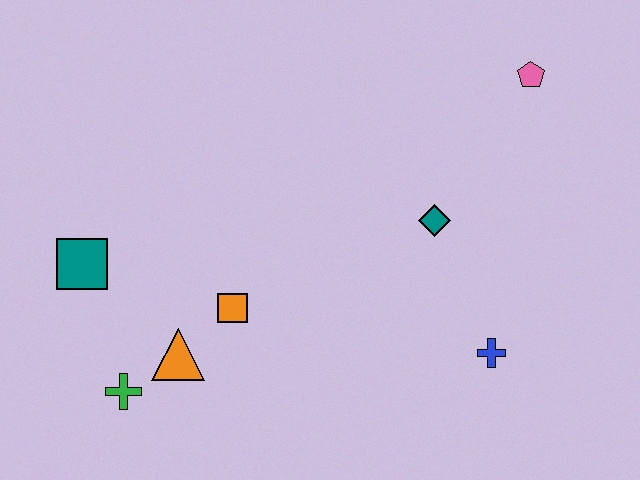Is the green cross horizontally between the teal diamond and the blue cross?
No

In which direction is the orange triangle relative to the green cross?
The orange triangle is to the right of the green cross.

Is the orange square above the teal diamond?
No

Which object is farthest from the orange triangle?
The pink pentagon is farthest from the orange triangle.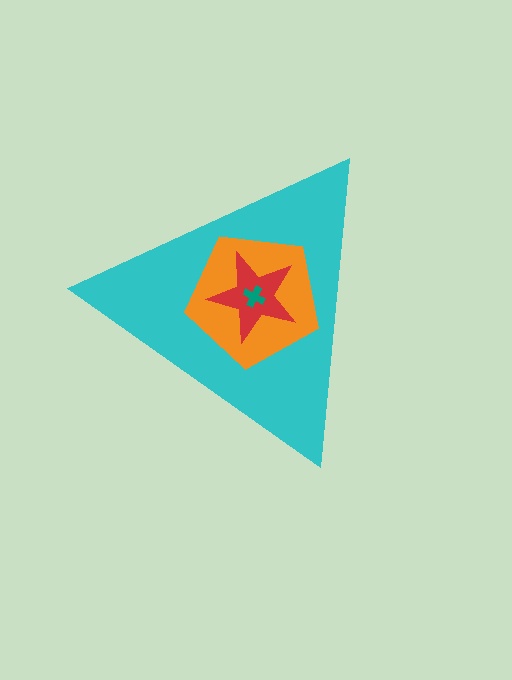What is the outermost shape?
The cyan triangle.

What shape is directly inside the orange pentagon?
The red star.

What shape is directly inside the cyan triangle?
The orange pentagon.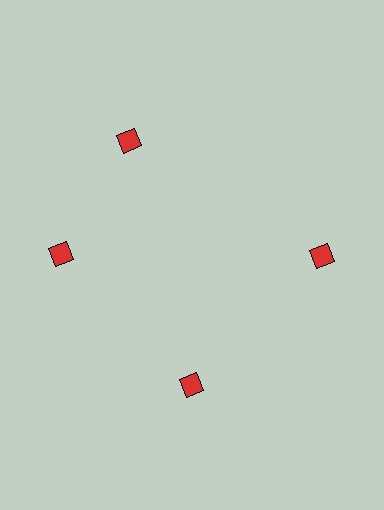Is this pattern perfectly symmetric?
No. The 4 red diamonds are arranged in a ring, but one element near the 12 o'clock position is rotated out of alignment along the ring, breaking the 4-fold rotational symmetry.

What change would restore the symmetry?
The symmetry would be restored by rotating it back into even spacing with its neighbors so that all 4 diamonds sit at equal angles and equal distance from the center.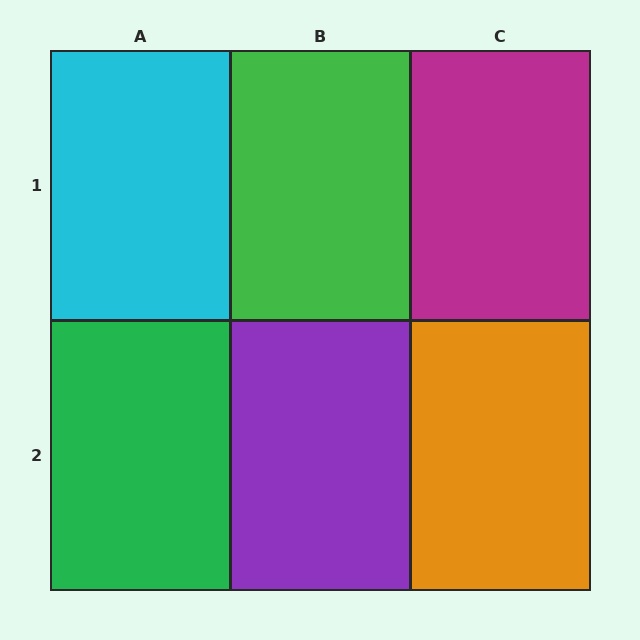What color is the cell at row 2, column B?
Purple.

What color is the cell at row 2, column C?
Orange.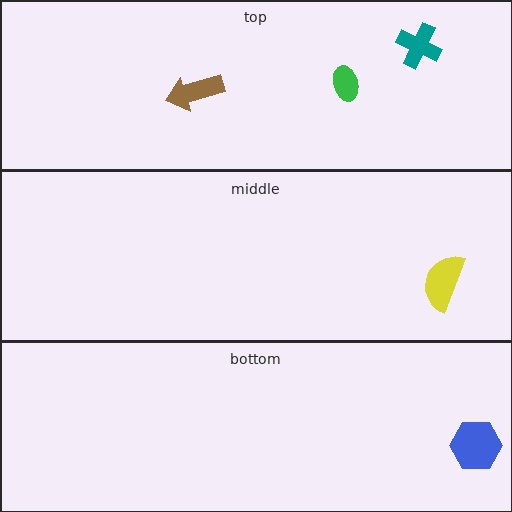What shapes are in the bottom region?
The blue hexagon.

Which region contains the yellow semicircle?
The middle region.